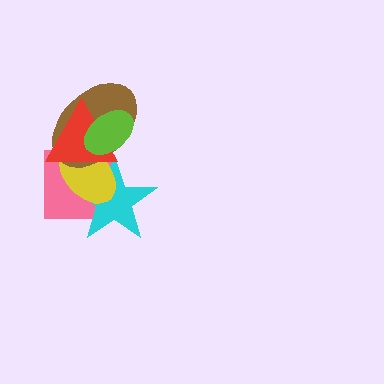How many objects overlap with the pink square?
4 objects overlap with the pink square.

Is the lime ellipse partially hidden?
No, no other shape covers it.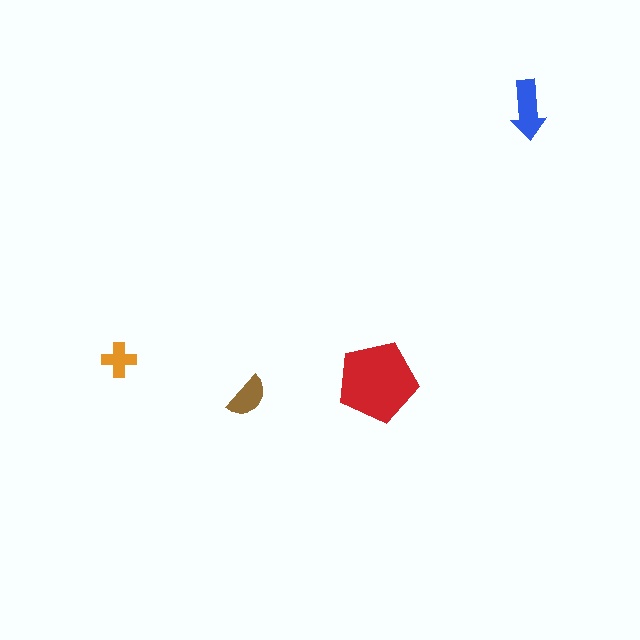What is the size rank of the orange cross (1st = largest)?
4th.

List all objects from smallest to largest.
The orange cross, the brown semicircle, the blue arrow, the red pentagon.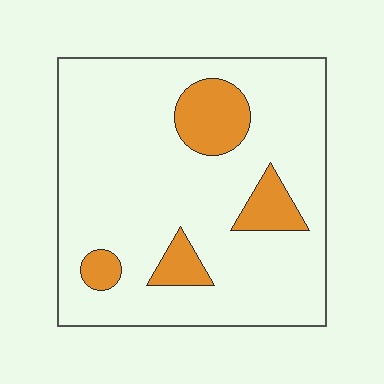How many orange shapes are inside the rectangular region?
4.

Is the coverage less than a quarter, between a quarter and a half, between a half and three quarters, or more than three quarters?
Less than a quarter.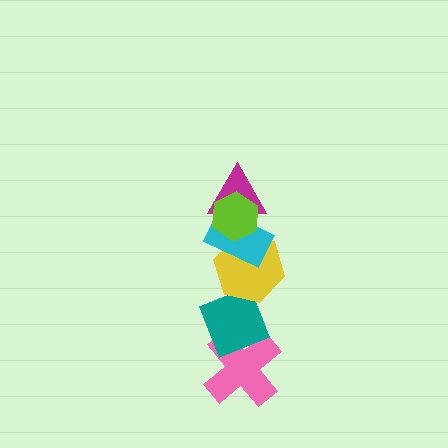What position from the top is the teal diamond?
The teal diamond is 5th from the top.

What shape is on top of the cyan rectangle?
The magenta triangle is on top of the cyan rectangle.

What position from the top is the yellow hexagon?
The yellow hexagon is 4th from the top.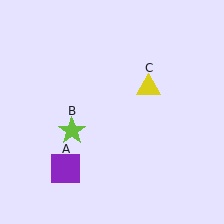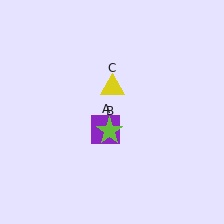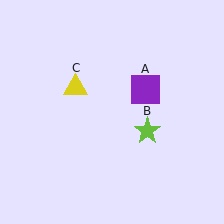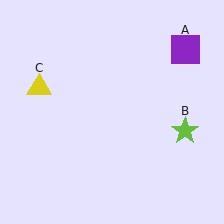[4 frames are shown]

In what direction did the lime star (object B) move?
The lime star (object B) moved right.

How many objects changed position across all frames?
3 objects changed position: purple square (object A), lime star (object B), yellow triangle (object C).